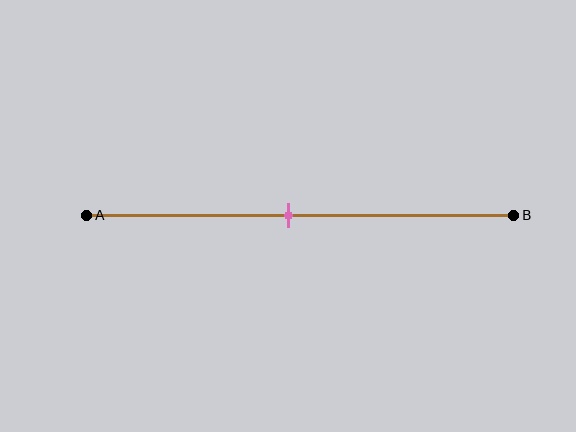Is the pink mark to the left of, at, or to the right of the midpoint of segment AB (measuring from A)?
The pink mark is approximately at the midpoint of segment AB.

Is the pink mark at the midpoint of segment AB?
Yes, the mark is approximately at the midpoint.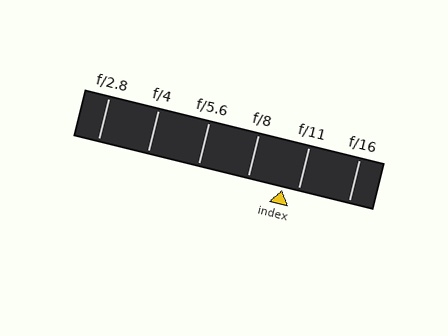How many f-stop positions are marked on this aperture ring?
There are 6 f-stop positions marked.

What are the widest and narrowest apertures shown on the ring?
The widest aperture shown is f/2.8 and the narrowest is f/16.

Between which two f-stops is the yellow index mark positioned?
The index mark is between f/8 and f/11.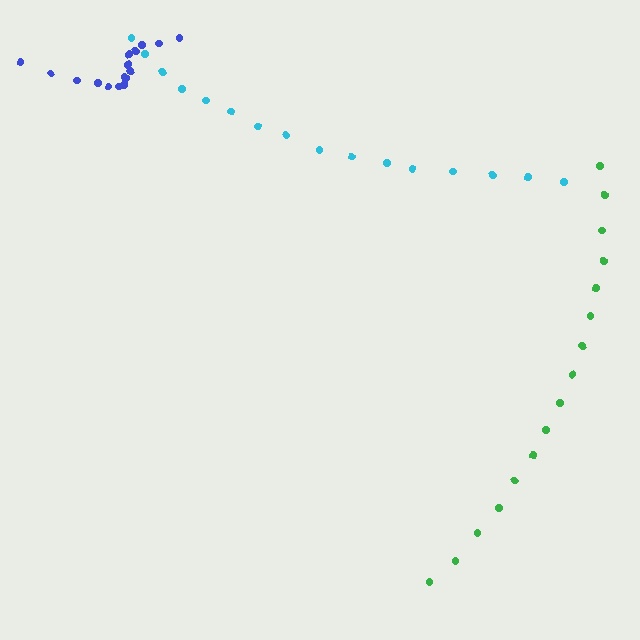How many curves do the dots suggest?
There are 3 distinct paths.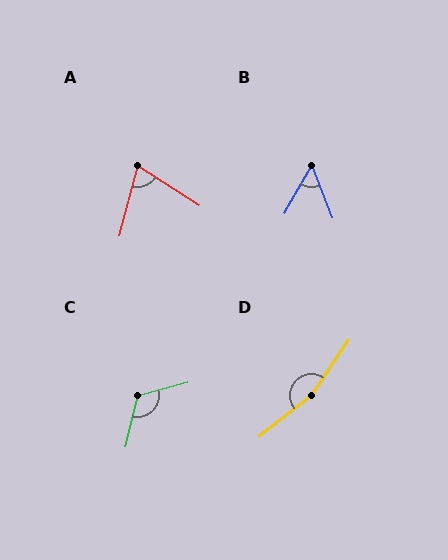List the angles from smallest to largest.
B (51°), A (72°), C (118°), D (162°).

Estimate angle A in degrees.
Approximately 72 degrees.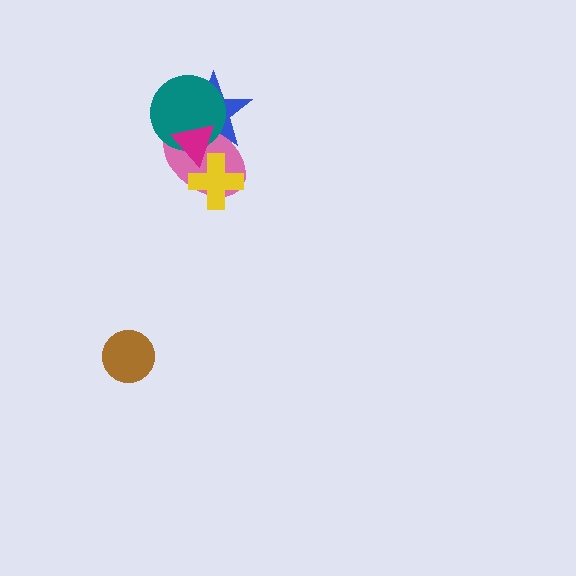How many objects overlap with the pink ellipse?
4 objects overlap with the pink ellipse.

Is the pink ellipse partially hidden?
Yes, it is partially covered by another shape.